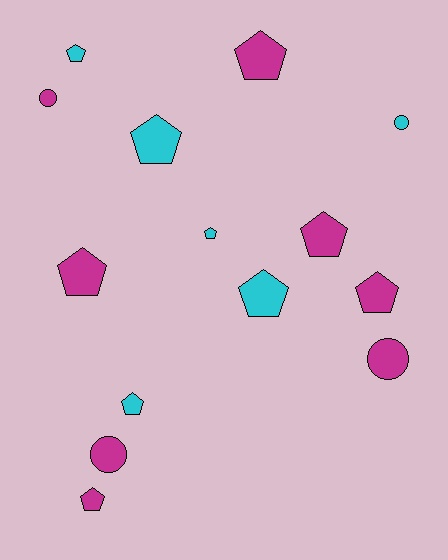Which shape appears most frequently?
Pentagon, with 10 objects.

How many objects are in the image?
There are 14 objects.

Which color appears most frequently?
Magenta, with 8 objects.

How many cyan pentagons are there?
There are 5 cyan pentagons.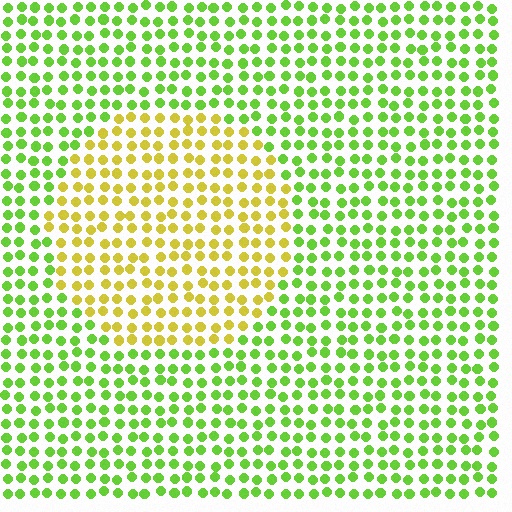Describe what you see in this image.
The image is filled with small lime elements in a uniform arrangement. A circle-shaped region is visible where the elements are tinted to a slightly different hue, forming a subtle color boundary.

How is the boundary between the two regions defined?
The boundary is defined purely by a slight shift in hue (about 45 degrees). Spacing, size, and orientation are identical on both sides.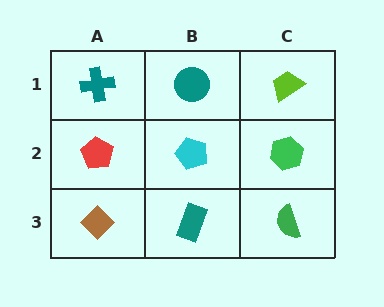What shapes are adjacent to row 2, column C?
A lime trapezoid (row 1, column C), a green semicircle (row 3, column C), a cyan pentagon (row 2, column B).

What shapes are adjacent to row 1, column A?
A red pentagon (row 2, column A), a teal circle (row 1, column B).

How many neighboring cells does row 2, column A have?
3.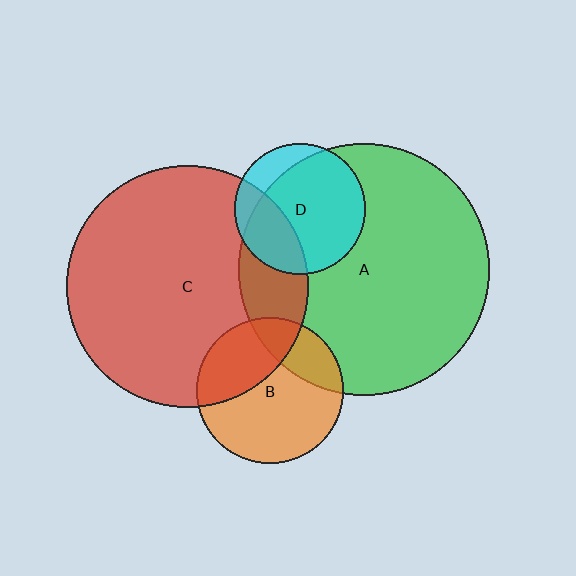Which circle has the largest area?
Circle A (green).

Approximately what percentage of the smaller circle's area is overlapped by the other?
Approximately 20%.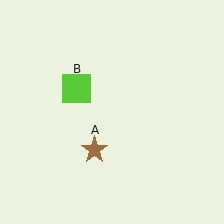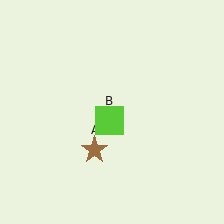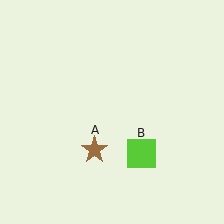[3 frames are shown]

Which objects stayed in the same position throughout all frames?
Brown star (object A) remained stationary.